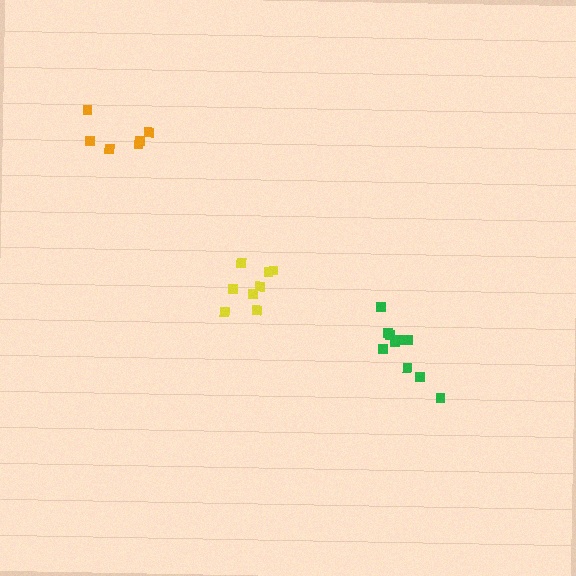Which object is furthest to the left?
The orange cluster is leftmost.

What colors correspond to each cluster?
The clusters are colored: orange, green, yellow.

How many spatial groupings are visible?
There are 3 spatial groupings.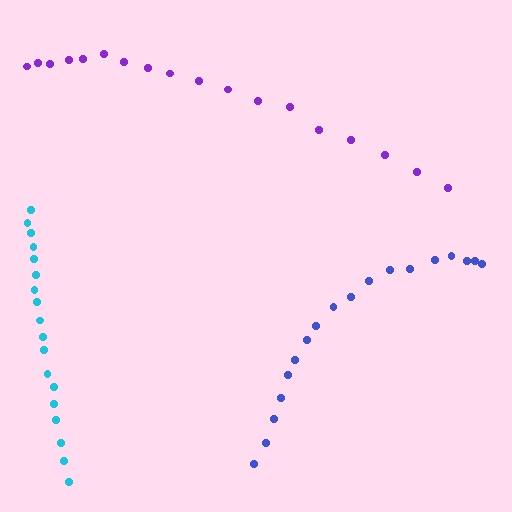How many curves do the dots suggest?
There are 3 distinct paths.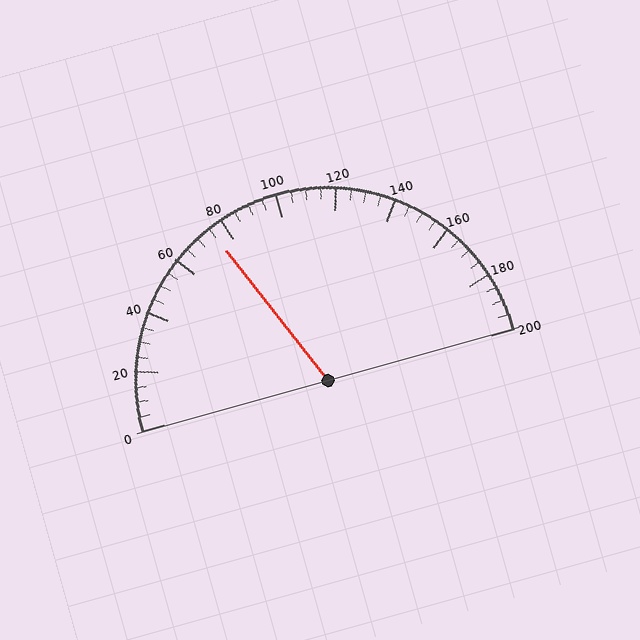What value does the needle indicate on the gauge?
The needle indicates approximately 75.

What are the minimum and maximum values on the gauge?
The gauge ranges from 0 to 200.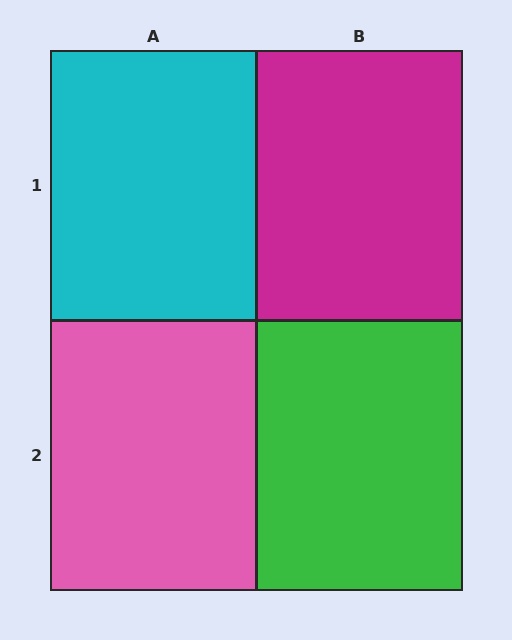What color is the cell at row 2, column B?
Green.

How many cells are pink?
1 cell is pink.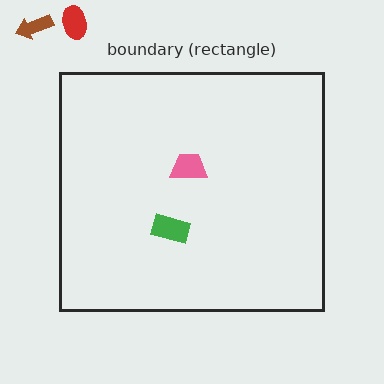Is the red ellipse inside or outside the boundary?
Outside.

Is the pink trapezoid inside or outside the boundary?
Inside.